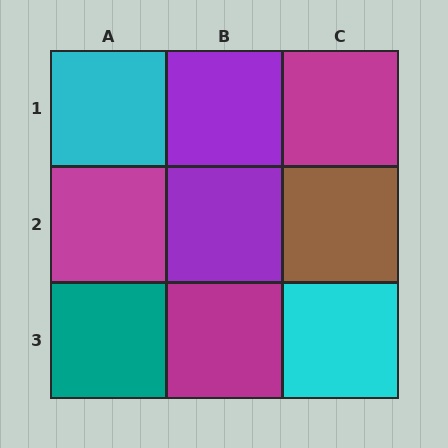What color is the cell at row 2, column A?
Magenta.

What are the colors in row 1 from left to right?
Cyan, purple, magenta.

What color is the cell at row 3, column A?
Teal.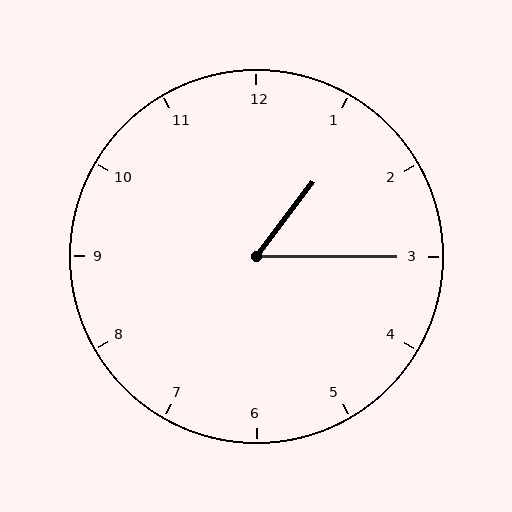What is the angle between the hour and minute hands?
Approximately 52 degrees.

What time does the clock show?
1:15.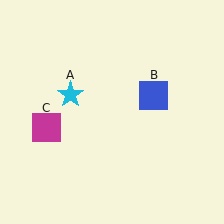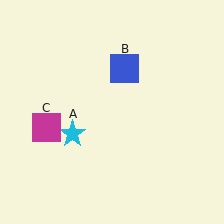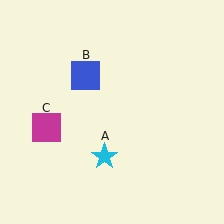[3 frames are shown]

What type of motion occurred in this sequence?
The cyan star (object A), blue square (object B) rotated counterclockwise around the center of the scene.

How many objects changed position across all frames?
2 objects changed position: cyan star (object A), blue square (object B).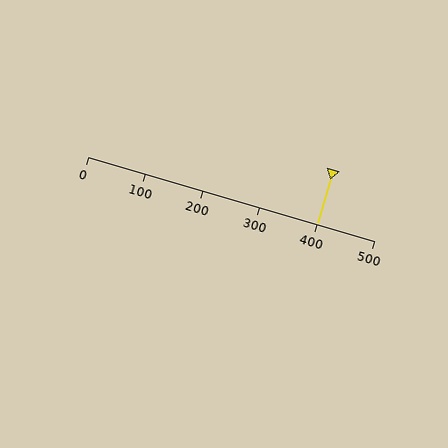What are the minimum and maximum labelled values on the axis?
The axis runs from 0 to 500.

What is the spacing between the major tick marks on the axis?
The major ticks are spaced 100 apart.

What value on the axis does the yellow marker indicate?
The marker indicates approximately 400.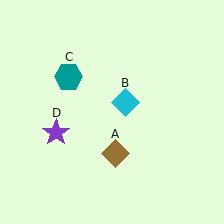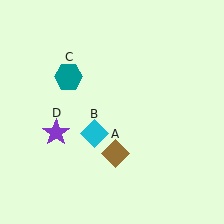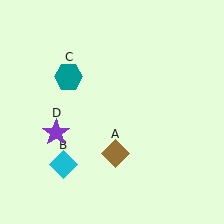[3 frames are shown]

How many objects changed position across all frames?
1 object changed position: cyan diamond (object B).